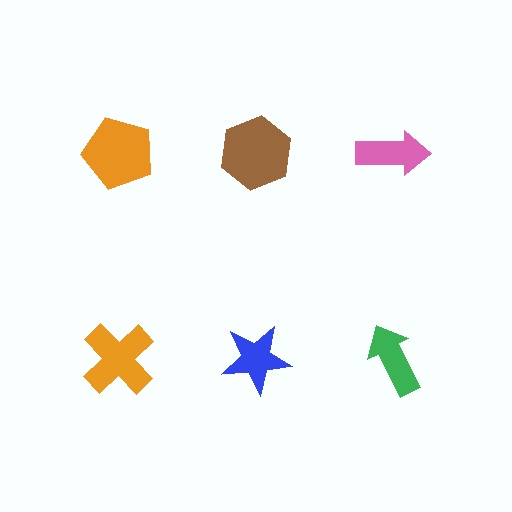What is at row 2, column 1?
An orange cross.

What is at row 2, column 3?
A green arrow.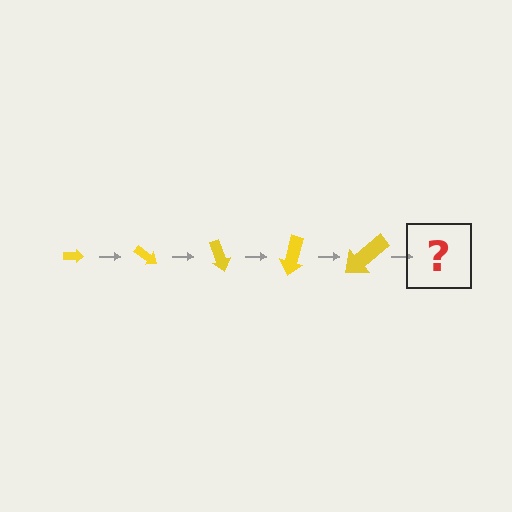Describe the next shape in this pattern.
It should be an arrow, larger than the previous one and rotated 175 degrees from the start.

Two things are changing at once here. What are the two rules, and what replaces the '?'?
The two rules are that the arrow grows larger each step and it rotates 35 degrees each step. The '?' should be an arrow, larger than the previous one and rotated 175 degrees from the start.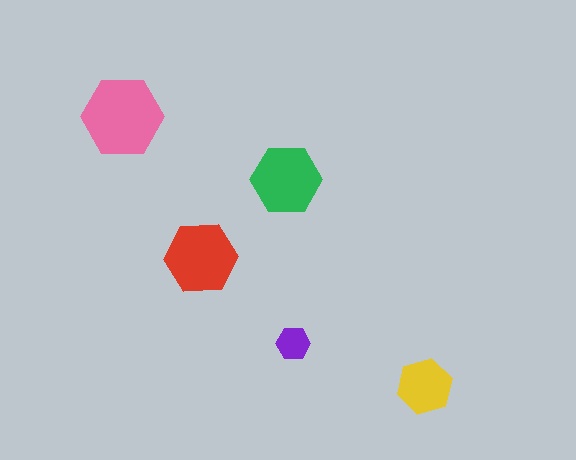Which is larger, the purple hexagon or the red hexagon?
The red one.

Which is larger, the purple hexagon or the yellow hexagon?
The yellow one.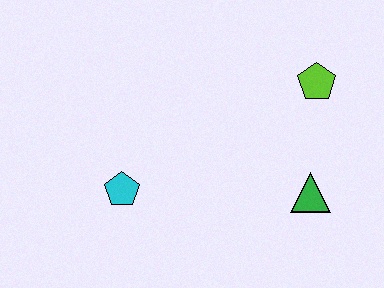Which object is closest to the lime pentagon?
The green triangle is closest to the lime pentagon.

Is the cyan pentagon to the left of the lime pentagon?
Yes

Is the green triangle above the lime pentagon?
No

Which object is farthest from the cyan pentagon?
The lime pentagon is farthest from the cyan pentagon.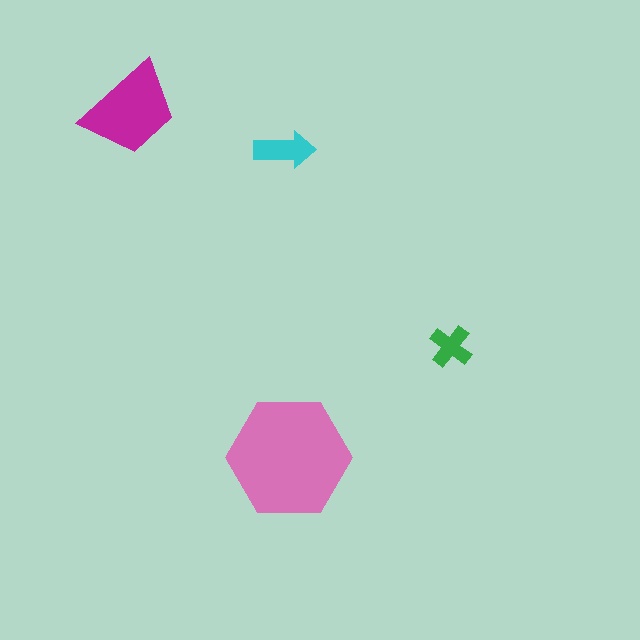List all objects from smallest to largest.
The green cross, the cyan arrow, the magenta trapezoid, the pink hexagon.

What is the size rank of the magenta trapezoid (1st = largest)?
2nd.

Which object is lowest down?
The pink hexagon is bottommost.